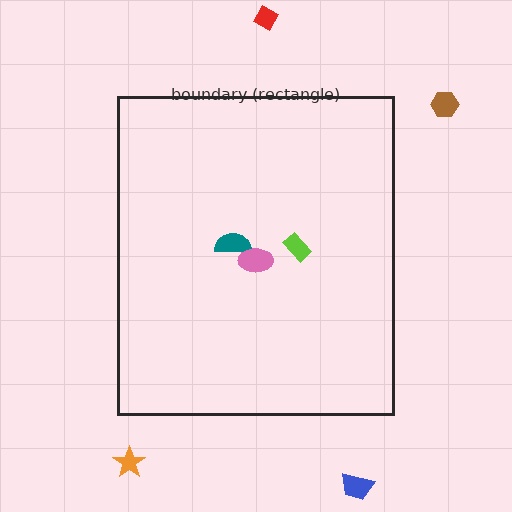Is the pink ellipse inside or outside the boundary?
Inside.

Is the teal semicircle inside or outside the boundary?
Inside.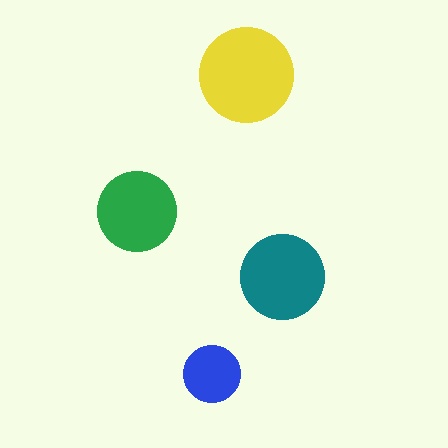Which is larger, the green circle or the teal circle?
The teal one.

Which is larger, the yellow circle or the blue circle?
The yellow one.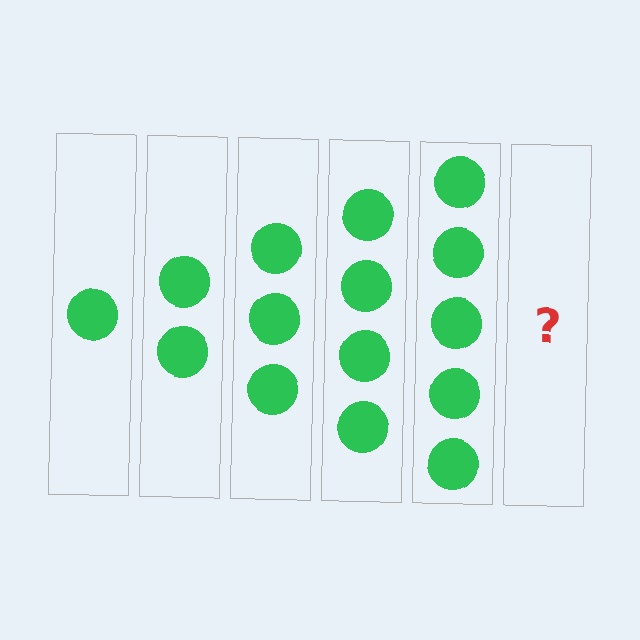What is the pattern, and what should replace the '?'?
The pattern is that each step adds one more circle. The '?' should be 6 circles.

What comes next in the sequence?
The next element should be 6 circles.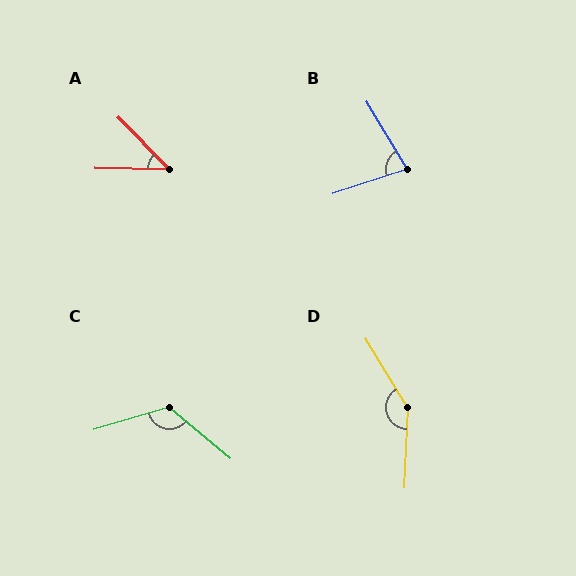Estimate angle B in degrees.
Approximately 77 degrees.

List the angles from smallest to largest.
A (44°), B (77°), C (123°), D (146°).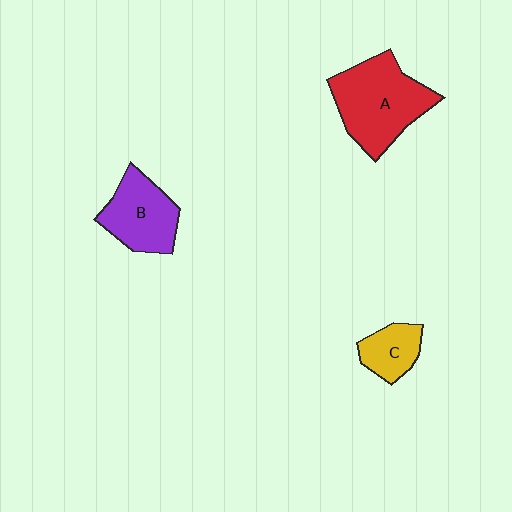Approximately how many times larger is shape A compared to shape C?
Approximately 2.4 times.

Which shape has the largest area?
Shape A (red).